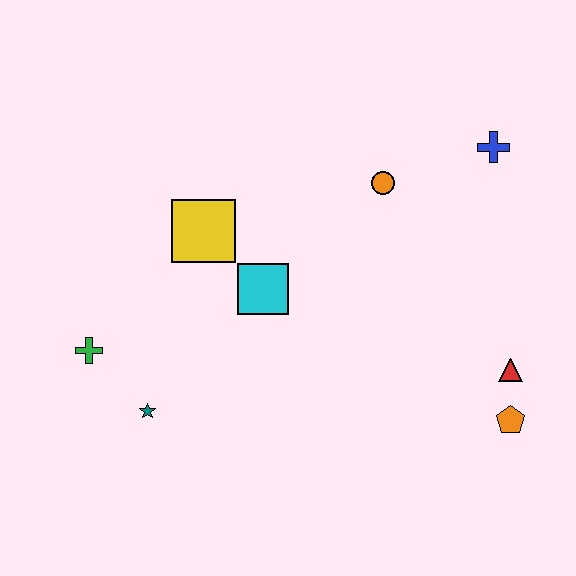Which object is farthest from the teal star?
The blue cross is farthest from the teal star.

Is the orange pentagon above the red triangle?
No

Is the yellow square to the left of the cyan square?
Yes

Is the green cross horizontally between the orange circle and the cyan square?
No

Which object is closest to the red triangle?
The orange pentagon is closest to the red triangle.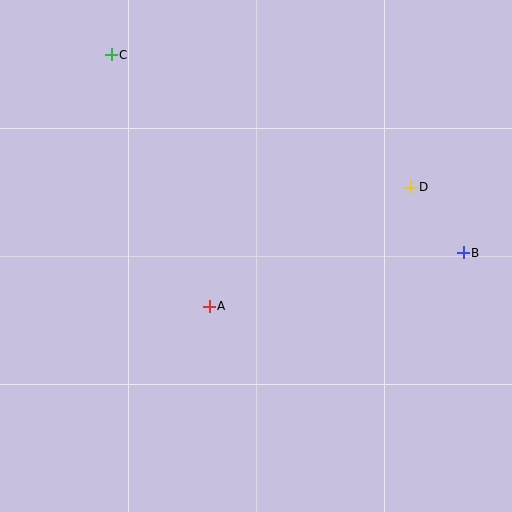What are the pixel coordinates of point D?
Point D is at (411, 187).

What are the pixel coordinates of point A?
Point A is at (209, 306).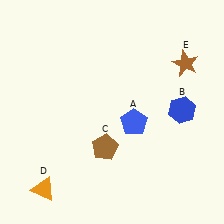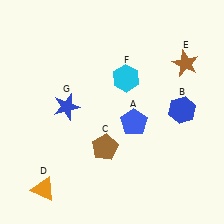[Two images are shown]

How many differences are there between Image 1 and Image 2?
There are 2 differences between the two images.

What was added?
A cyan hexagon (F), a blue star (G) were added in Image 2.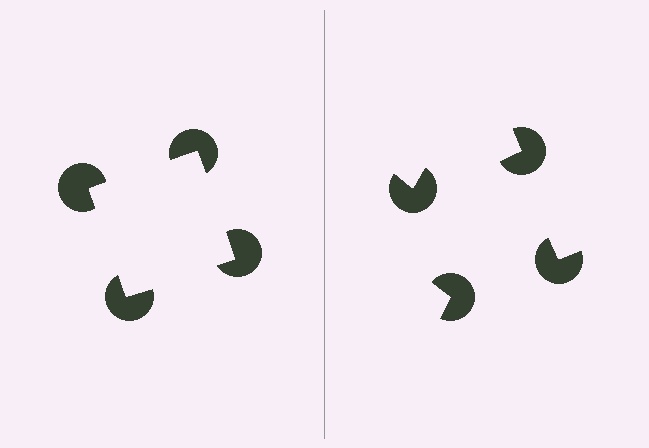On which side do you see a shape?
An illusory square appears on the left side. On the right side the wedge cuts are rotated, so no coherent shape forms.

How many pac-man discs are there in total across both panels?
8 — 4 on each side.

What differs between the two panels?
The pac-man discs are positioned identically on both sides; only the wedge orientations differ. On the left they align to a square; on the right they are misaligned.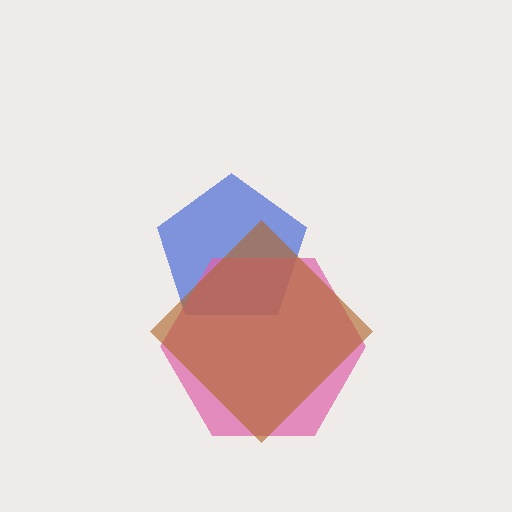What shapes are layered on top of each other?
The layered shapes are: a blue pentagon, a pink hexagon, a brown diamond.